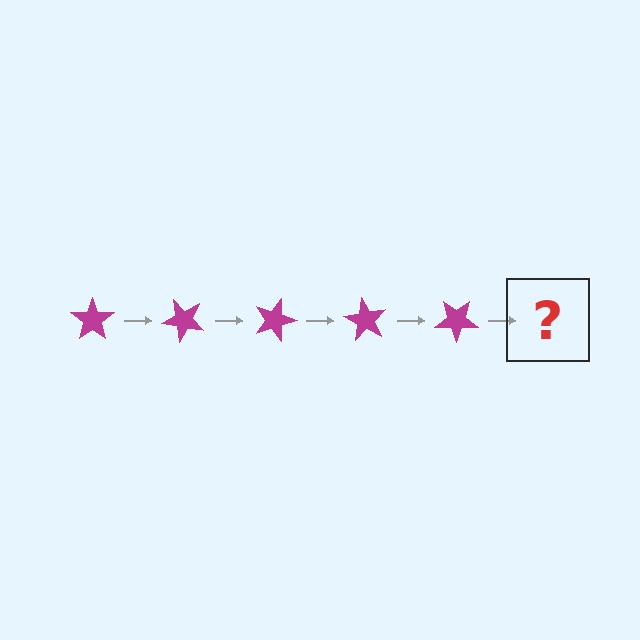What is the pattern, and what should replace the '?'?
The pattern is that the star rotates 45 degrees each step. The '?' should be a magenta star rotated 225 degrees.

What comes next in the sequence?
The next element should be a magenta star rotated 225 degrees.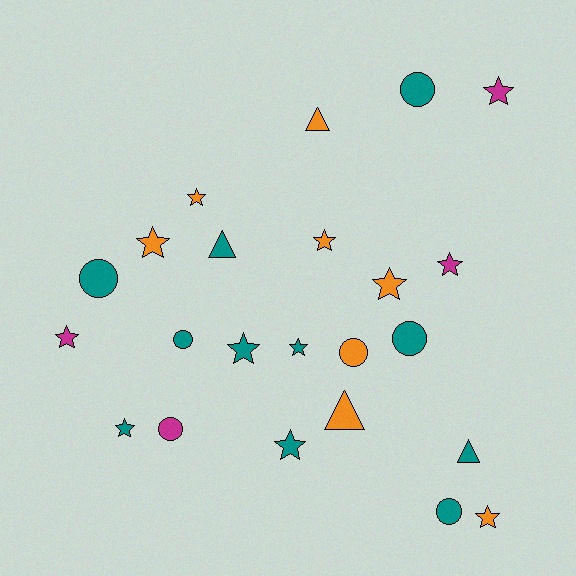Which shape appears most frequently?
Star, with 12 objects.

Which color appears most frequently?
Teal, with 11 objects.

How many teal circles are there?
There are 5 teal circles.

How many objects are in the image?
There are 23 objects.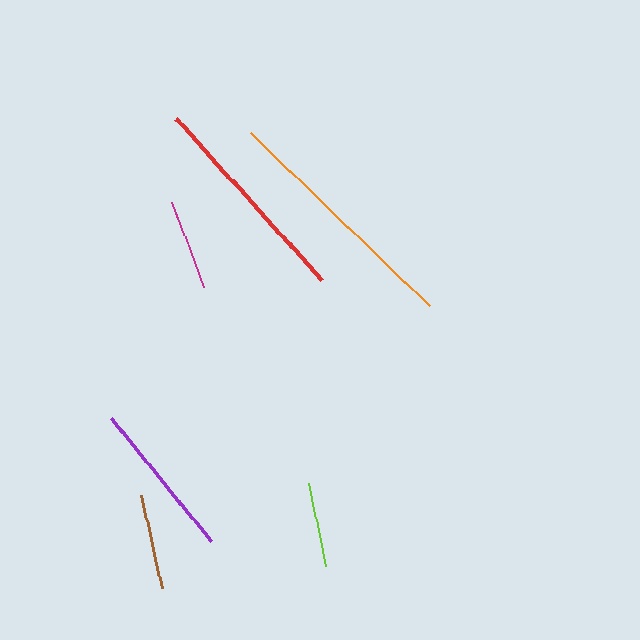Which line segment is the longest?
The orange line is the longest at approximately 249 pixels.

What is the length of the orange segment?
The orange segment is approximately 249 pixels long.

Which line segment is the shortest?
The lime line is the shortest at approximately 85 pixels.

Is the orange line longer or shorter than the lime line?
The orange line is longer than the lime line.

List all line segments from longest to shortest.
From longest to shortest: orange, red, purple, brown, magenta, lime.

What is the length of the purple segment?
The purple segment is approximately 159 pixels long.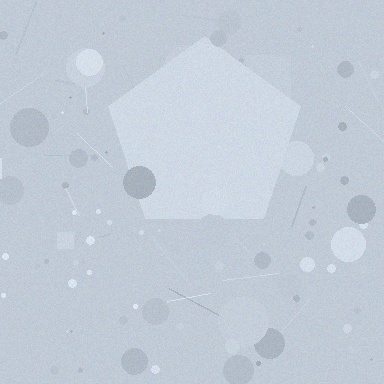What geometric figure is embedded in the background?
A pentagon is embedded in the background.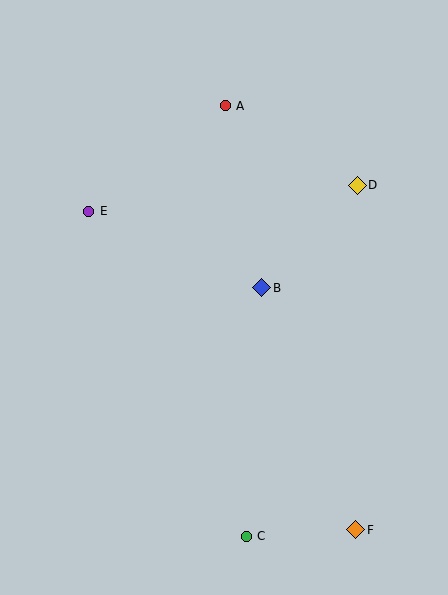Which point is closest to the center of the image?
Point B at (262, 288) is closest to the center.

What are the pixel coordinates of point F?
Point F is at (356, 530).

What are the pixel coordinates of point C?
Point C is at (246, 536).